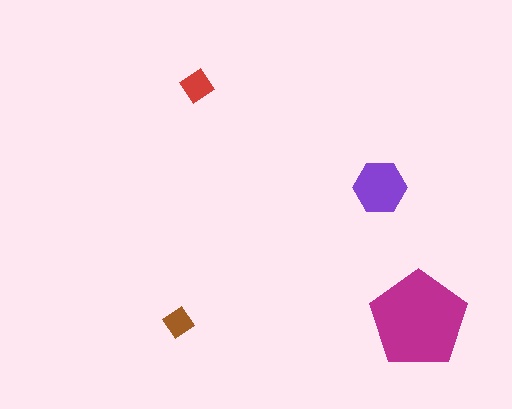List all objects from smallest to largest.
The brown diamond, the red diamond, the purple hexagon, the magenta pentagon.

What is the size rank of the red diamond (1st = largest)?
3rd.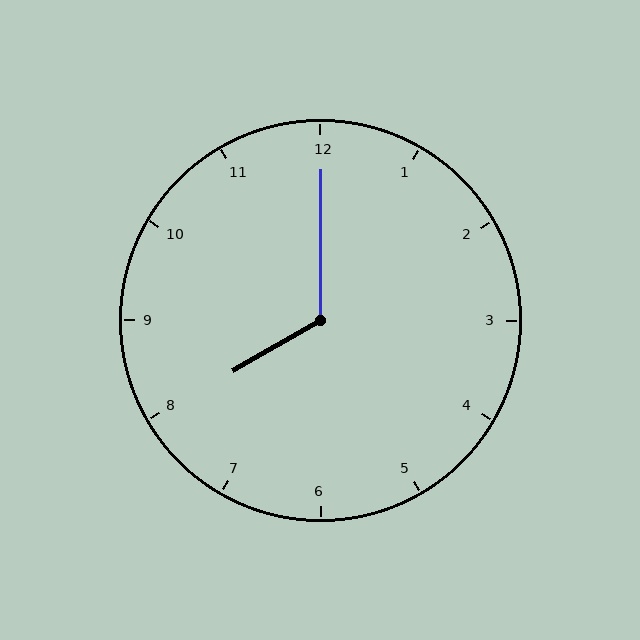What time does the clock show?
8:00.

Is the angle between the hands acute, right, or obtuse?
It is obtuse.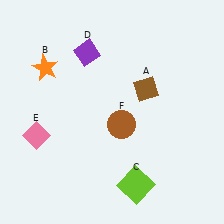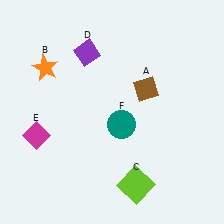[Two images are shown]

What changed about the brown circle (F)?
In Image 1, F is brown. In Image 2, it changed to teal.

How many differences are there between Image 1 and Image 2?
There are 2 differences between the two images.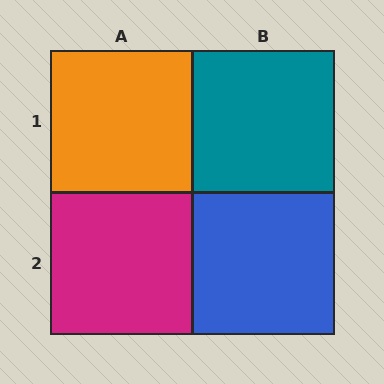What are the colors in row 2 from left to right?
Magenta, blue.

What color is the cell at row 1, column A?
Orange.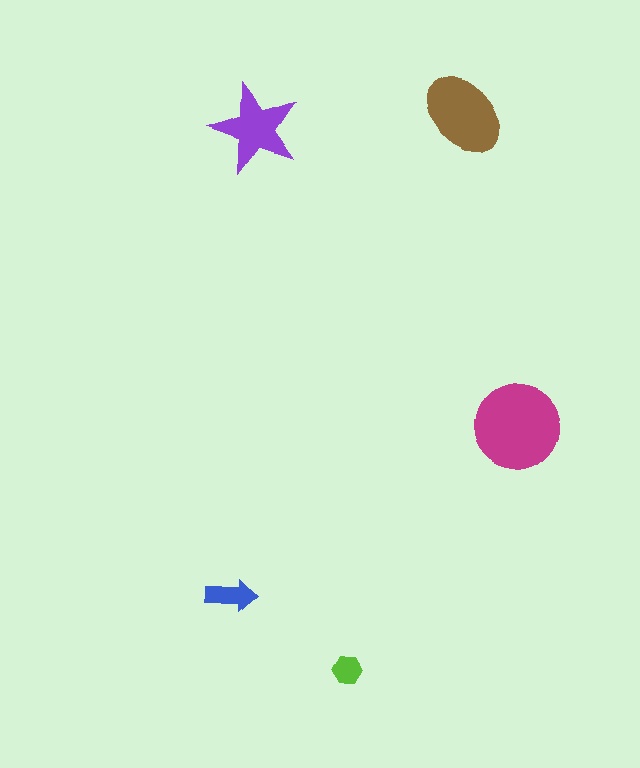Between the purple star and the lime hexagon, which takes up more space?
The purple star.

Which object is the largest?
The magenta circle.